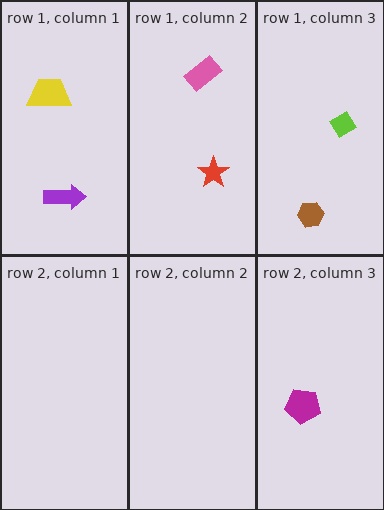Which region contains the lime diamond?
The row 1, column 3 region.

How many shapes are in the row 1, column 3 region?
2.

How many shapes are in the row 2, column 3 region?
1.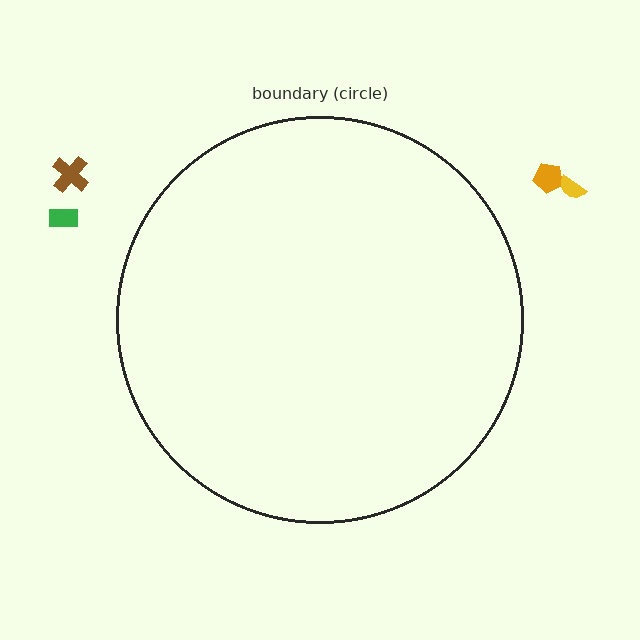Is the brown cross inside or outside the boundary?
Outside.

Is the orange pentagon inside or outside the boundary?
Outside.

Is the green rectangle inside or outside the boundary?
Outside.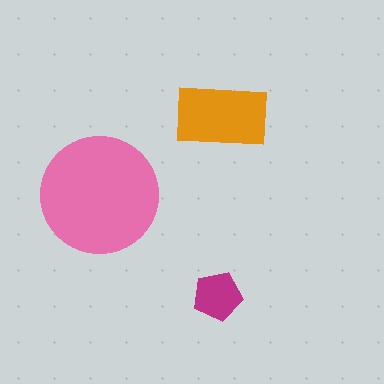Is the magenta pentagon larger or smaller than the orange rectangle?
Smaller.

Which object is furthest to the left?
The pink circle is leftmost.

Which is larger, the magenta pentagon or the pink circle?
The pink circle.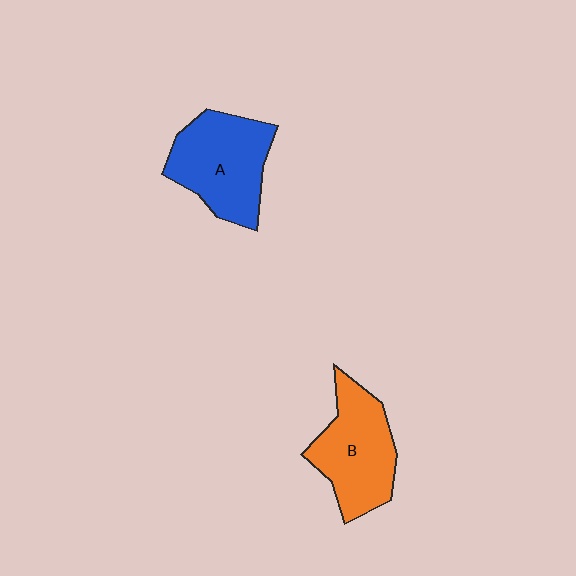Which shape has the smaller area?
Shape B (orange).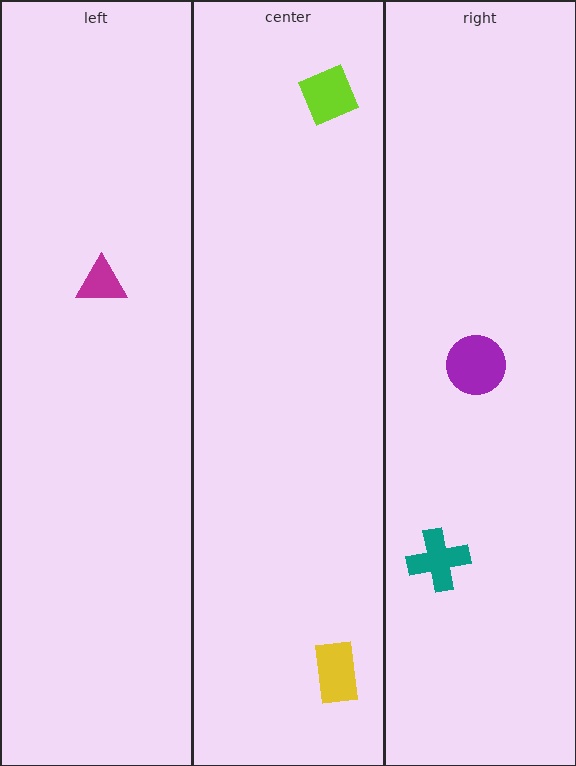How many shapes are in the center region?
2.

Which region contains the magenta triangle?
The left region.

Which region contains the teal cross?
The right region.